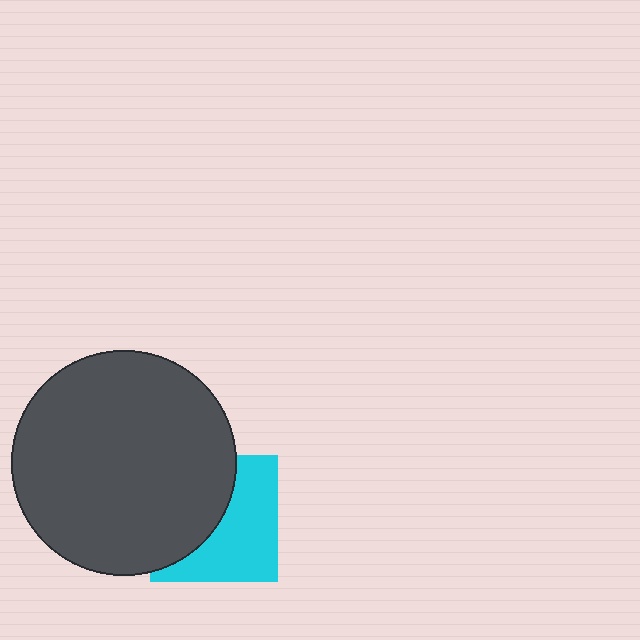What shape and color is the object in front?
The object in front is a dark gray circle.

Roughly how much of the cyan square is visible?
About half of it is visible (roughly 52%).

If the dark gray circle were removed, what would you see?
You would see the complete cyan square.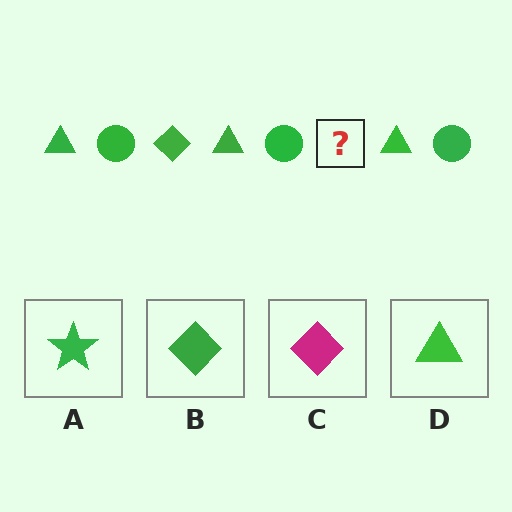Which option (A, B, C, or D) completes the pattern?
B.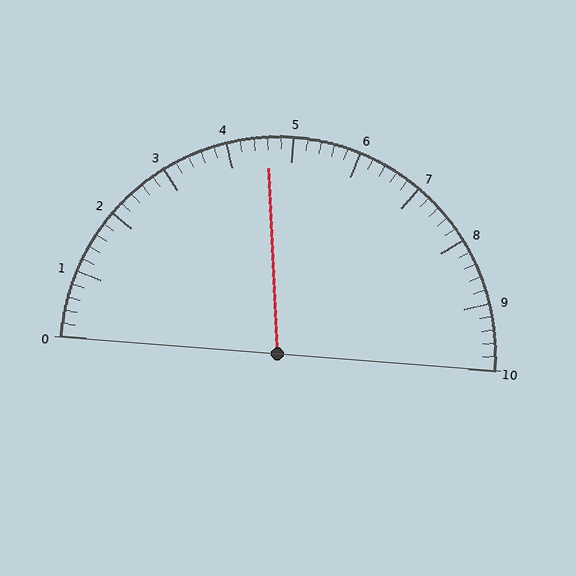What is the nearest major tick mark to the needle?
The nearest major tick mark is 5.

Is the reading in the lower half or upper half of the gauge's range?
The reading is in the lower half of the range (0 to 10).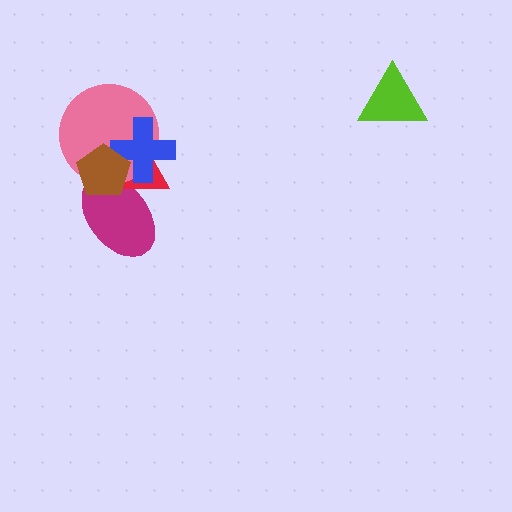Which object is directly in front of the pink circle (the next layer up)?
The blue cross is directly in front of the pink circle.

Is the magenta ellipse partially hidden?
Yes, it is partially covered by another shape.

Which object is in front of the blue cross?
The brown pentagon is in front of the blue cross.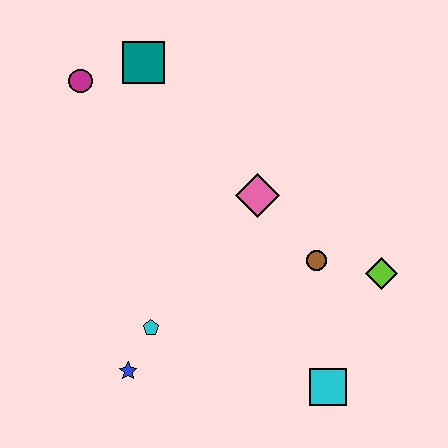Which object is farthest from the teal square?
The cyan square is farthest from the teal square.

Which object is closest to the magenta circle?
The teal square is closest to the magenta circle.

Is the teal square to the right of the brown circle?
No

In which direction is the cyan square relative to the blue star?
The cyan square is to the right of the blue star.